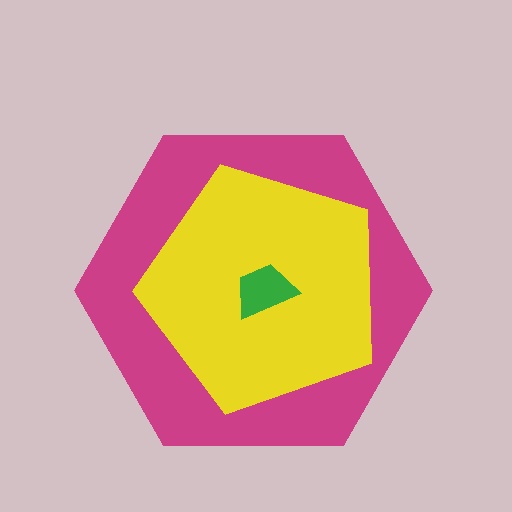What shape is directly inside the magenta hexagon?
The yellow pentagon.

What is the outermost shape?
The magenta hexagon.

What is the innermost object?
The green trapezoid.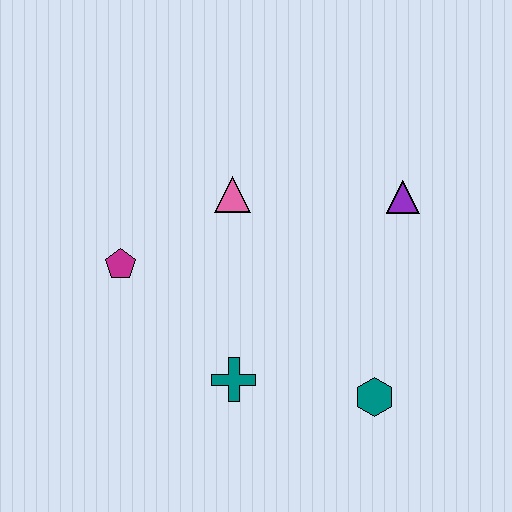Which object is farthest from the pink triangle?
The teal hexagon is farthest from the pink triangle.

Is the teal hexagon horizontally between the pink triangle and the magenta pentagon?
No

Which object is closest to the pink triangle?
The magenta pentagon is closest to the pink triangle.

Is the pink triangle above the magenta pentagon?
Yes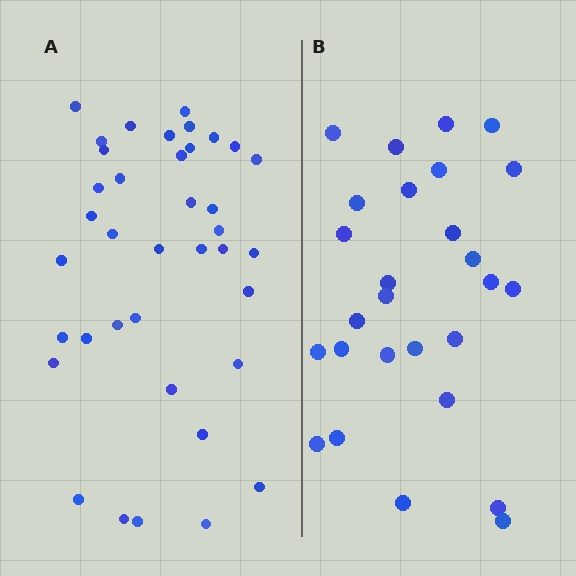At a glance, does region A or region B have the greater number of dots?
Region A (the left region) has more dots.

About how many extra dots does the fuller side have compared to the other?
Region A has roughly 12 or so more dots than region B.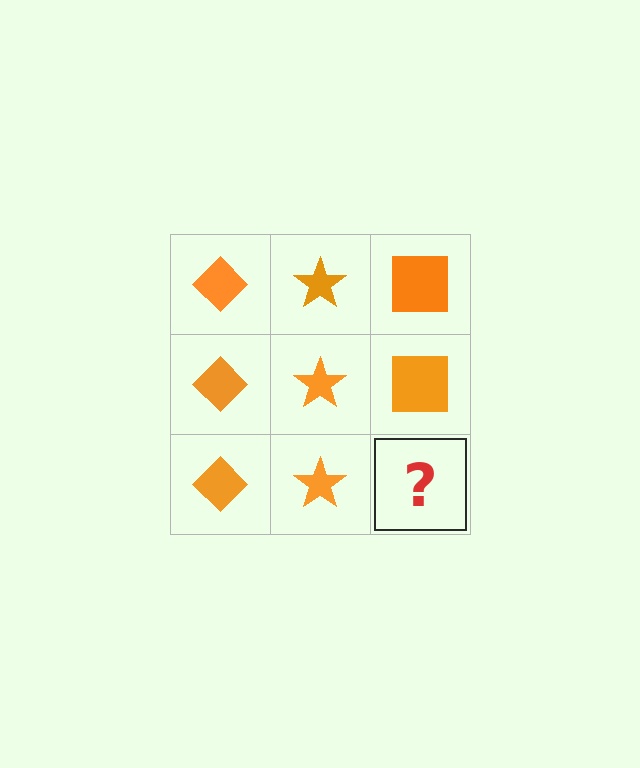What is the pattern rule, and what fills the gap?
The rule is that each column has a consistent shape. The gap should be filled with an orange square.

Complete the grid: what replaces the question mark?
The question mark should be replaced with an orange square.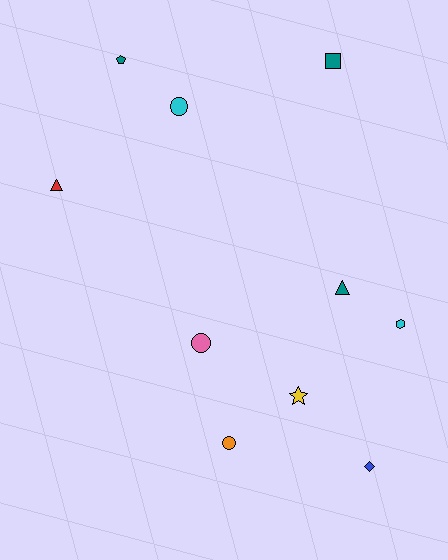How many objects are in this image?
There are 10 objects.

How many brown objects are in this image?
There are no brown objects.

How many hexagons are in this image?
There is 1 hexagon.